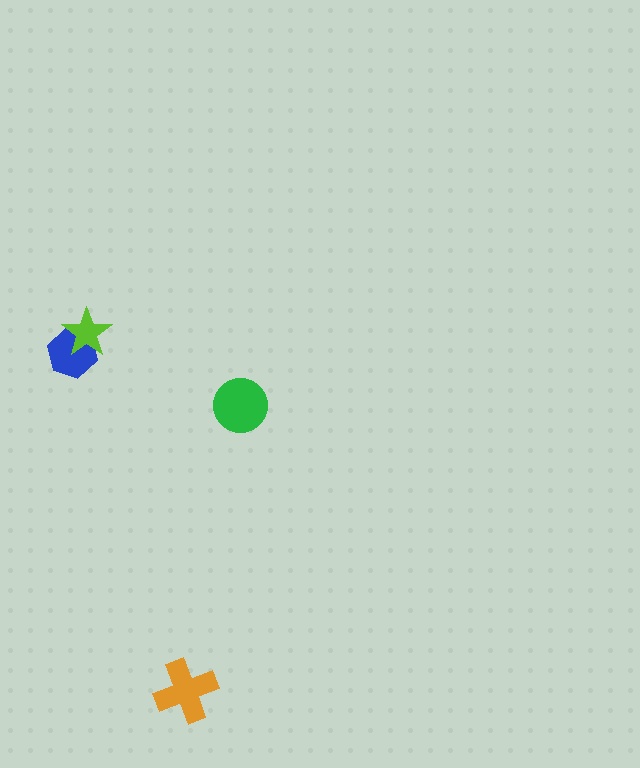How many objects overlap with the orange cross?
0 objects overlap with the orange cross.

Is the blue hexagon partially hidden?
Yes, it is partially covered by another shape.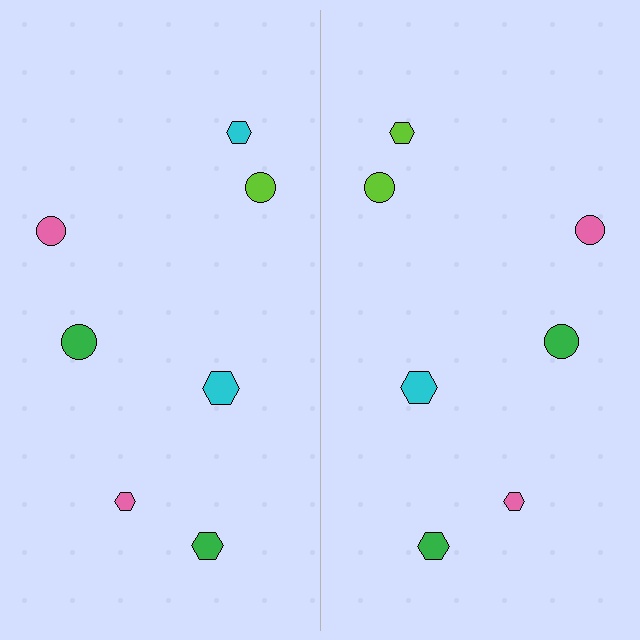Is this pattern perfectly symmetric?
No, the pattern is not perfectly symmetric. The lime hexagon on the right side breaks the symmetry — its mirror counterpart is cyan.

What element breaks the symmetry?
The lime hexagon on the right side breaks the symmetry — its mirror counterpart is cyan.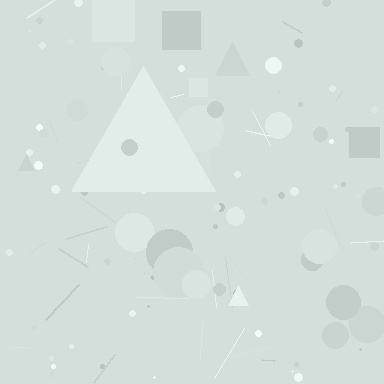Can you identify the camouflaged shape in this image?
The camouflaged shape is a triangle.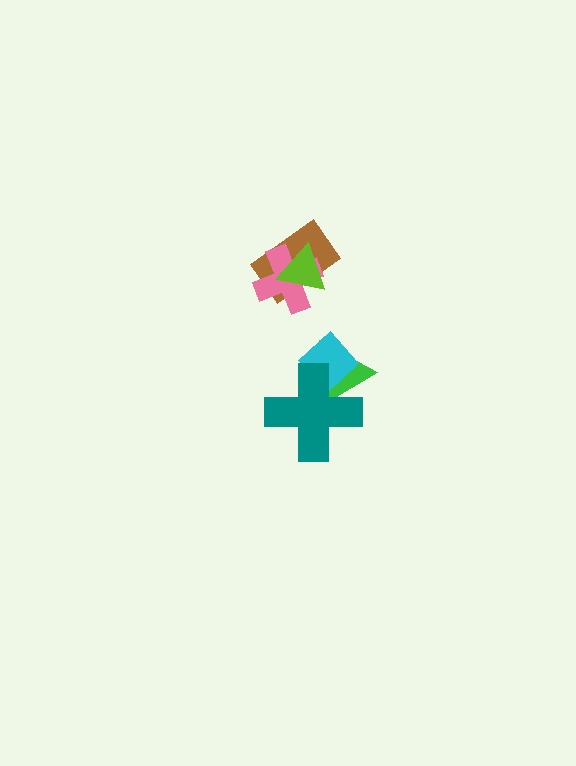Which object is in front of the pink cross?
The lime triangle is in front of the pink cross.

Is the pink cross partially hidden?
Yes, it is partially covered by another shape.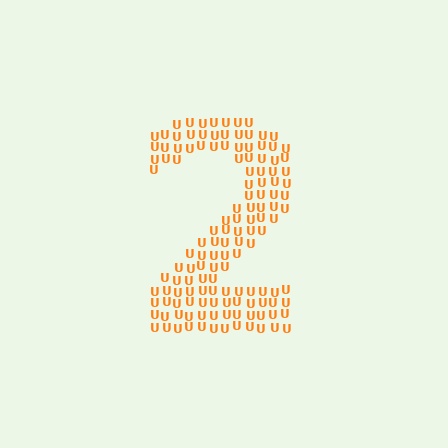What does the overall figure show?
The overall figure shows the digit 2.